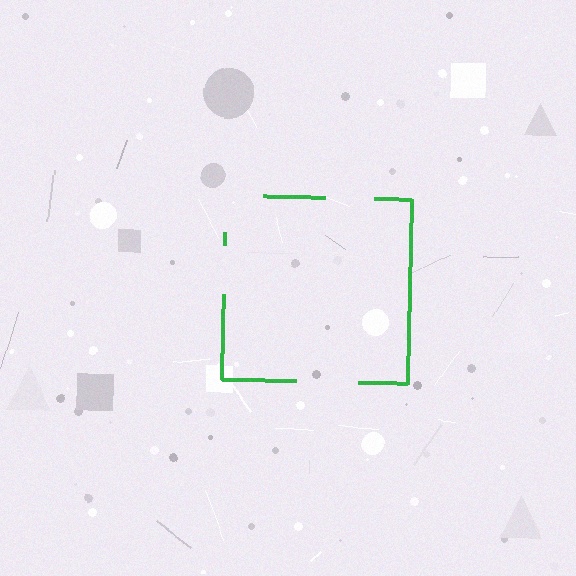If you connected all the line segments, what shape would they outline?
They would outline a square.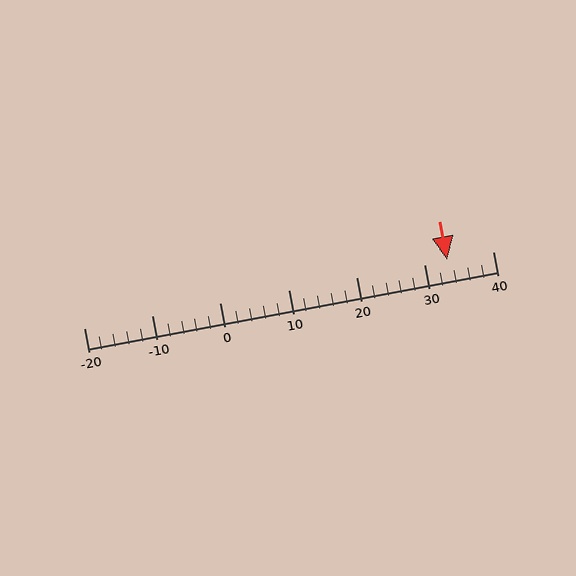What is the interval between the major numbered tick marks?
The major tick marks are spaced 10 units apart.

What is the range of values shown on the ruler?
The ruler shows values from -20 to 40.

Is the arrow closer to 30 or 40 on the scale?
The arrow is closer to 30.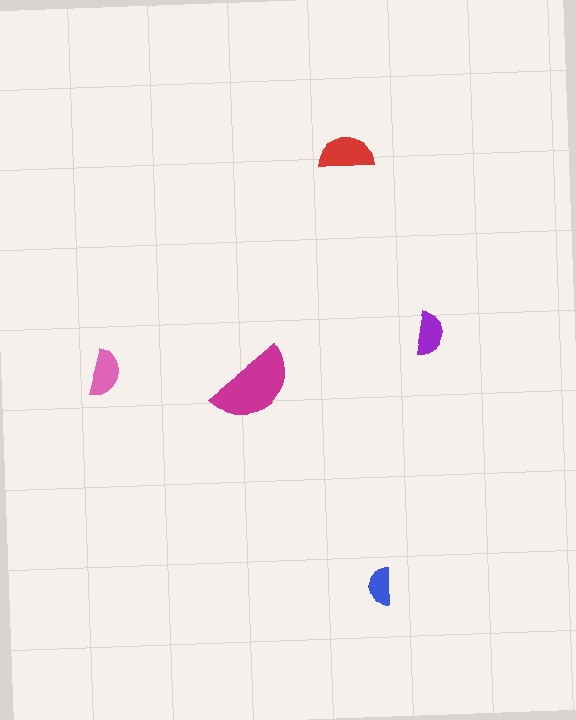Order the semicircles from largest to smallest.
the magenta one, the red one, the pink one, the purple one, the blue one.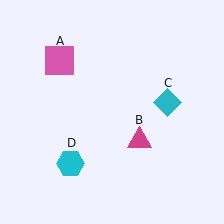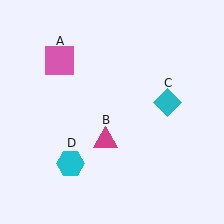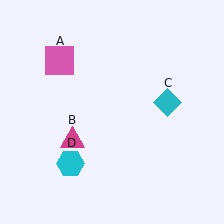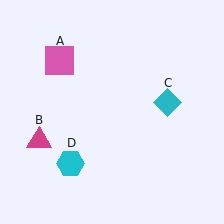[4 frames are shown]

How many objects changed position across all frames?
1 object changed position: magenta triangle (object B).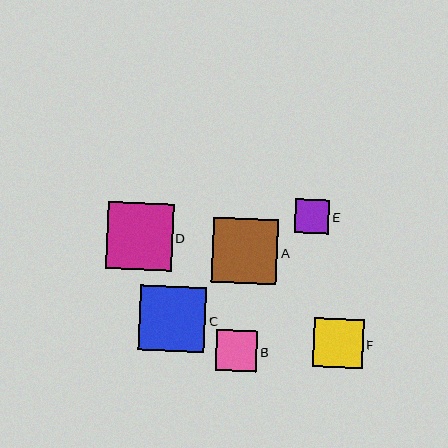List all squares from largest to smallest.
From largest to smallest: D, C, A, F, B, E.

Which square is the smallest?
Square E is the smallest with a size of approximately 34 pixels.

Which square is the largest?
Square D is the largest with a size of approximately 66 pixels.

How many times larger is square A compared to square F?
Square A is approximately 1.3 times the size of square F.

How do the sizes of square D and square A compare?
Square D and square A are approximately the same size.